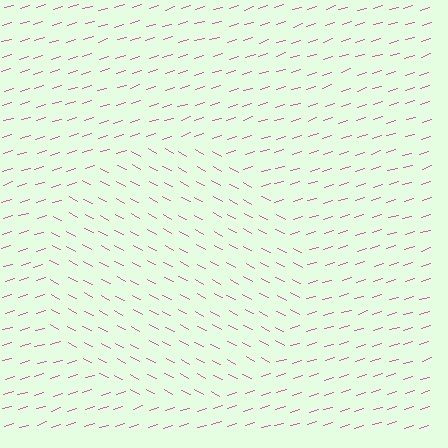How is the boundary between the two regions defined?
The boundary is defined purely by a change in line orientation (approximately 45 degrees difference). All lines are the same color and thickness.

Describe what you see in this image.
The image is filled with small pink line segments. A circle region in the image has lines oriented differently from the surrounding lines, creating a visible texture boundary.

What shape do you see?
I see a circle.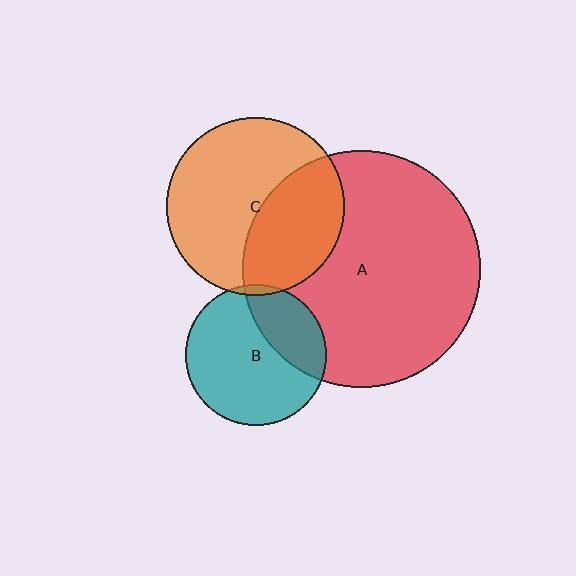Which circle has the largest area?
Circle A (red).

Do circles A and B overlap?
Yes.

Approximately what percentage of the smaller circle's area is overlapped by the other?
Approximately 30%.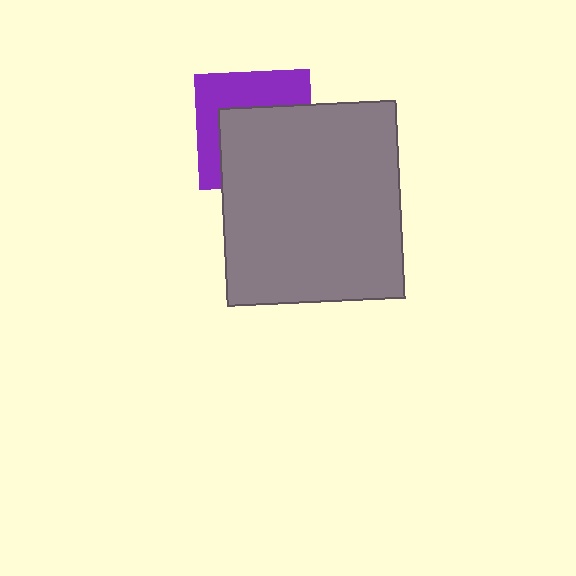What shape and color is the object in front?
The object in front is a gray rectangle.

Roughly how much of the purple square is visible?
A small part of it is visible (roughly 44%).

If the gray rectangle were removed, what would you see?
You would see the complete purple square.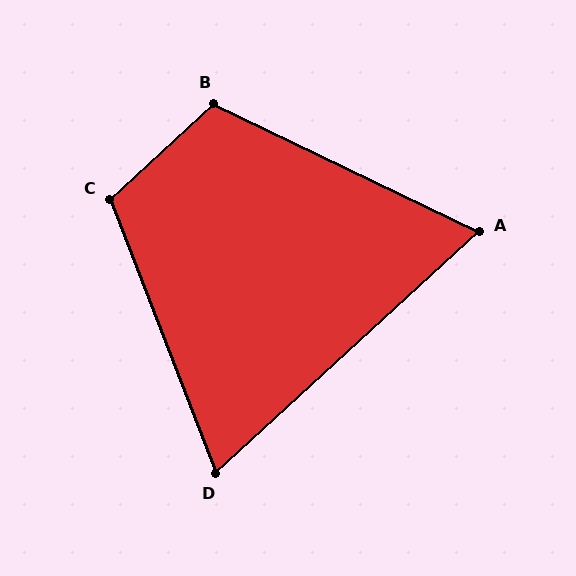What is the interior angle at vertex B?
Approximately 111 degrees (obtuse).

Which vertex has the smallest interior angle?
A, at approximately 68 degrees.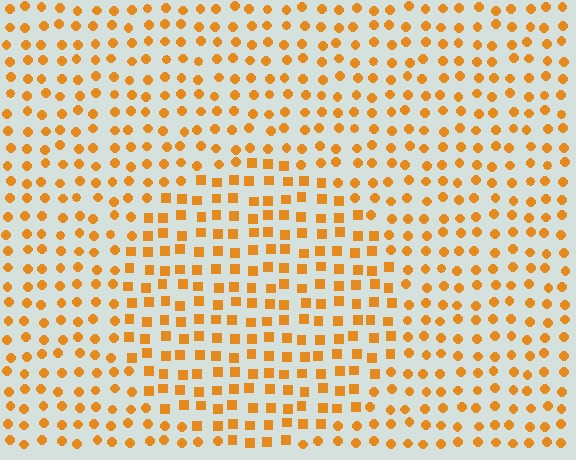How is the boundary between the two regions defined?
The boundary is defined by a change in element shape: squares inside vs. circles outside. All elements share the same color and spacing.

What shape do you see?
I see a circle.